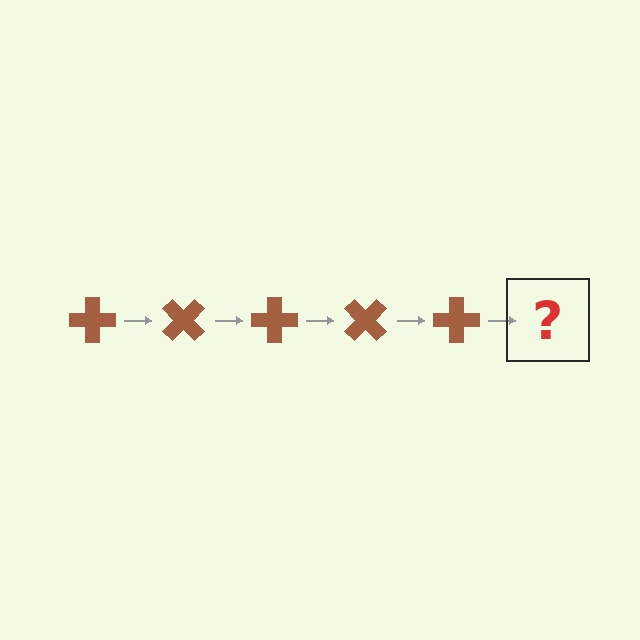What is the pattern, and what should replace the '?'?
The pattern is that the cross rotates 45 degrees each step. The '?' should be a brown cross rotated 225 degrees.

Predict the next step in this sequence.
The next step is a brown cross rotated 225 degrees.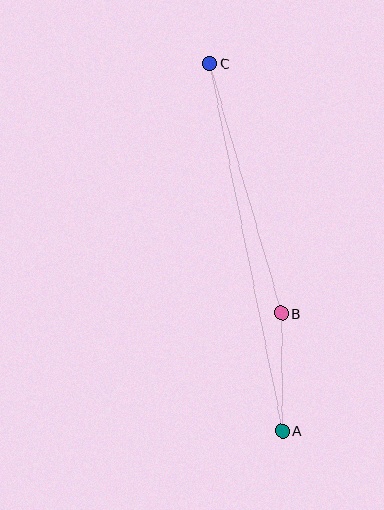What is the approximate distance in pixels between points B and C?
The distance between B and C is approximately 260 pixels.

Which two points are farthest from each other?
Points A and C are farthest from each other.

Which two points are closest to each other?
Points A and B are closest to each other.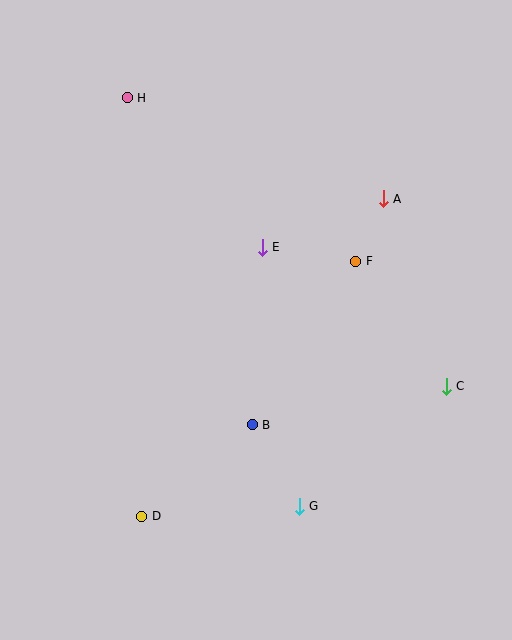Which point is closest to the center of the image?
Point E at (262, 247) is closest to the center.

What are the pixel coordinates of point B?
Point B is at (252, 425).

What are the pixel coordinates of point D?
Point D is at (142, 516).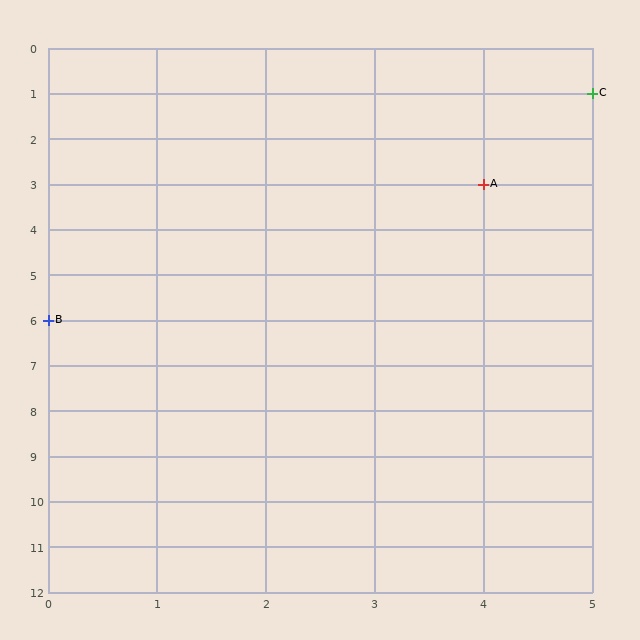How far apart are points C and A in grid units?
Points C and A are 1 column and 2 rows apart (about 2.2 grid units diagonally).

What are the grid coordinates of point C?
Point C is at grid coordinates (5, 1).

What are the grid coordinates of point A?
Point A is at grid coordinates (4, 3).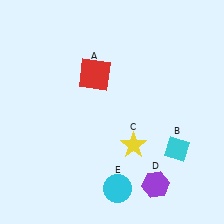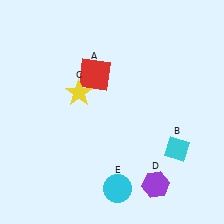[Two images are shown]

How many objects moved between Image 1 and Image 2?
1 object moved between the two images.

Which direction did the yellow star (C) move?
The yellow star (C) moved left.